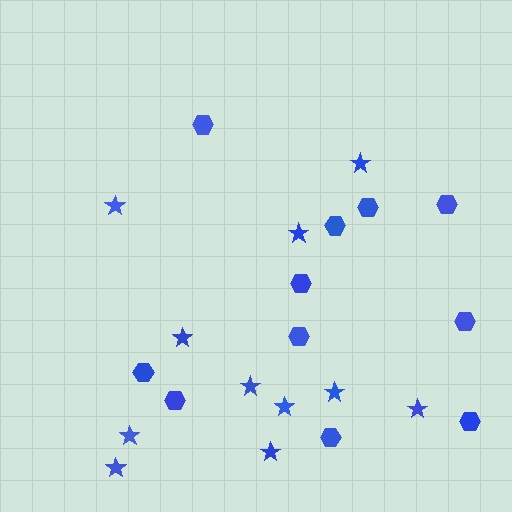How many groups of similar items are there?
There are 2 groups: one group of stars (11) and one group of hexagons (11).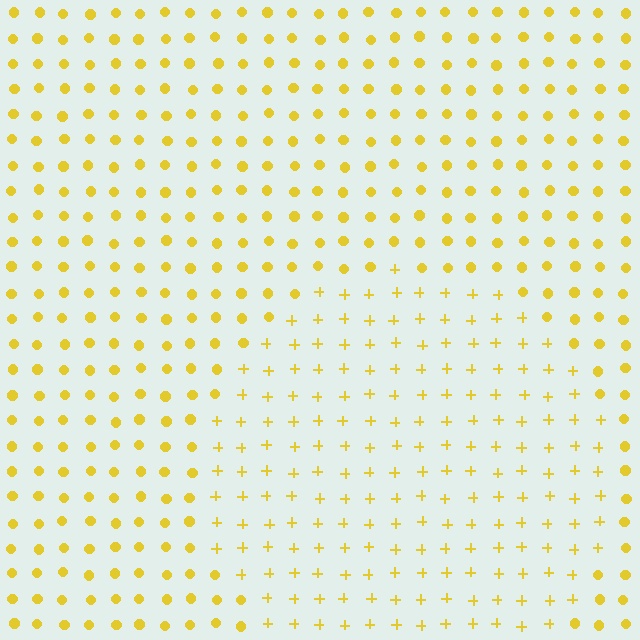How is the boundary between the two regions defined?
The boundary is defined by a change in element shape: plus signs inside vs. circles outside. All elements share the same color and spacing.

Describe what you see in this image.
The image is filled with small yellow elements arranged in a uniform grid. A circle-shaped region contains plus signs, while the surrounding area contains circles. The boundary is defined purely by the change in element shape.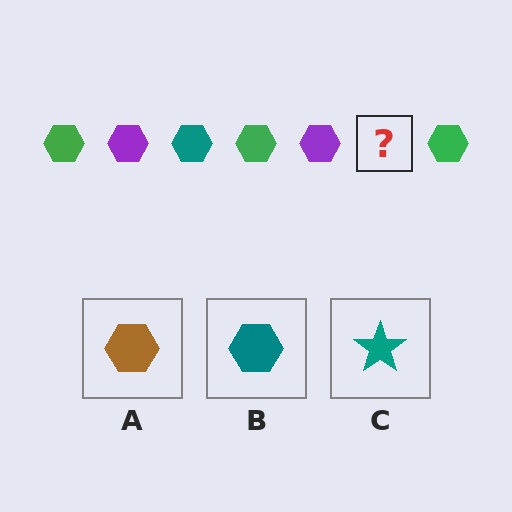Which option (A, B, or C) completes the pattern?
B.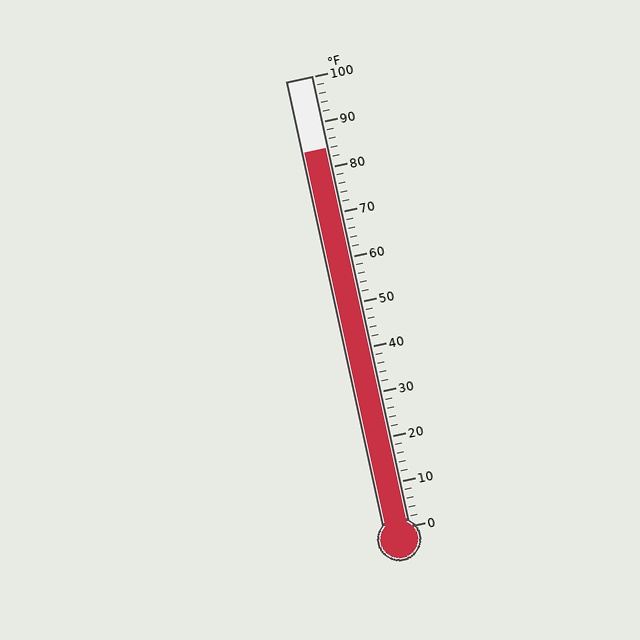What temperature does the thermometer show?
The thermometer shows approximately 84°F.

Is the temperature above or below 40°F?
The temperature is above 40°F.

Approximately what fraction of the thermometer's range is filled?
The thermometer is filled to approximately 85% of its range.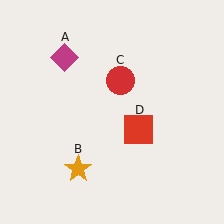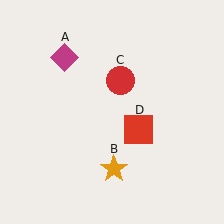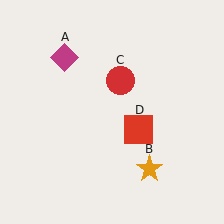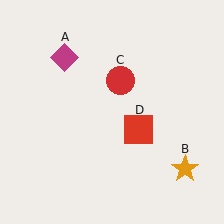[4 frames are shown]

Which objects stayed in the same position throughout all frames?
Magenta diamond (object A) and red circle (object C) and red square (object D) remained stationary.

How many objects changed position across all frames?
1 object changed position: orange star (object B).